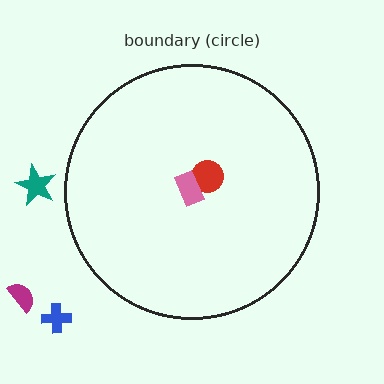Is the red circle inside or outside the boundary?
Inside.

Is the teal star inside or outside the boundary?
Outside.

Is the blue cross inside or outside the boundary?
Outside.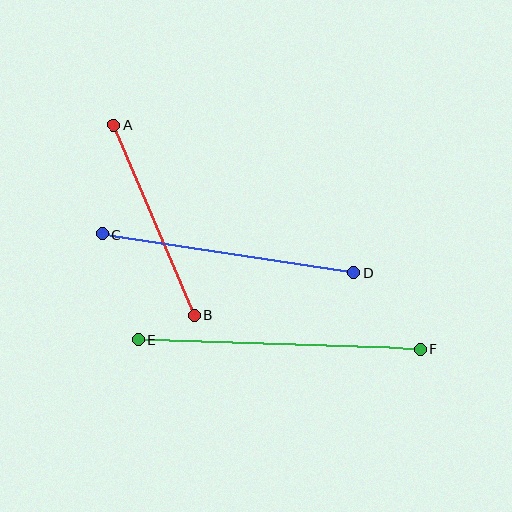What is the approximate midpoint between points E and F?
The midpoint is at approximately (279, 344) pixels.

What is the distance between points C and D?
The distance is approximately 254 pixels.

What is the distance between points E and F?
The distance is approximately 282 pixels.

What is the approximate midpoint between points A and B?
The midpoint is at approximately (154, 220) pixels.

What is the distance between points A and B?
The distance is approximately 206 pixels.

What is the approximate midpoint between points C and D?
The midpoint is at approximately (228, 253) pixels.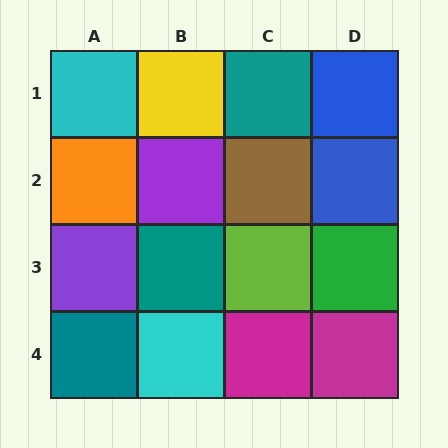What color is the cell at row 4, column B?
Cyan.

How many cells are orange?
1 cell is orange.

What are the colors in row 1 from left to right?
Cyan, yellow, teal, blue.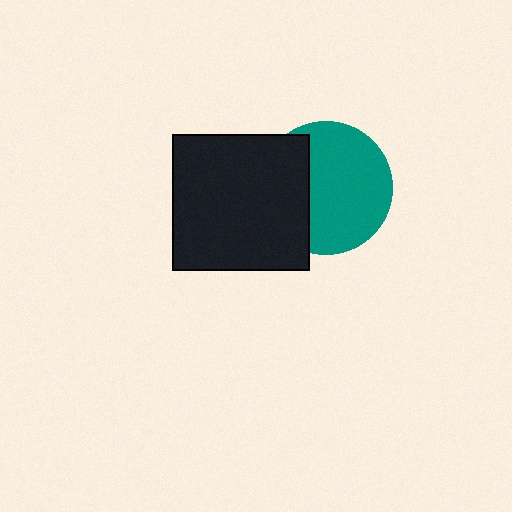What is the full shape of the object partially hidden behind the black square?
The partially hidden object is a teal circle.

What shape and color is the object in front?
The object in front is a black square.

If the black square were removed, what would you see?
You would see the complete teal circle.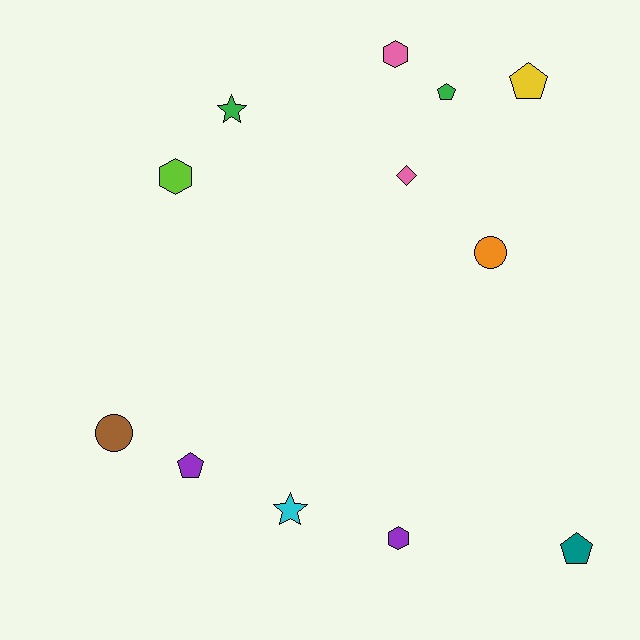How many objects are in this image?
There are 12 objects.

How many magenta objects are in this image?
There are no magenta objects.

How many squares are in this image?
There are no squares.